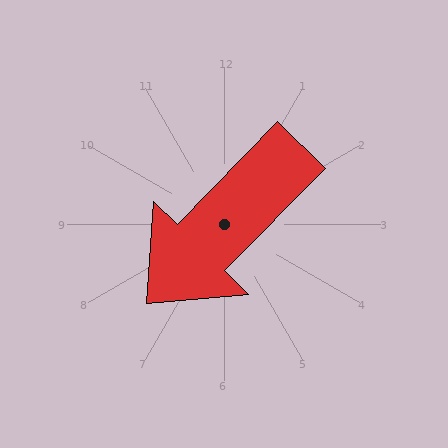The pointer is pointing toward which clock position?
Roughly 7 o'clock.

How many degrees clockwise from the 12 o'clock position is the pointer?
Approximately 224 degrees.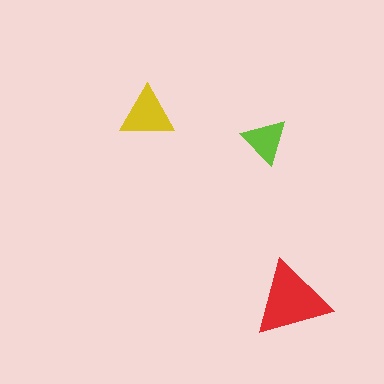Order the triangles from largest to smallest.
the red one, the yellow one, the lime one.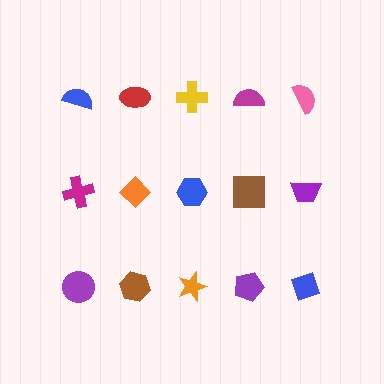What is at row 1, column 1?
A blue semicircle.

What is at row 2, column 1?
A magenta cross.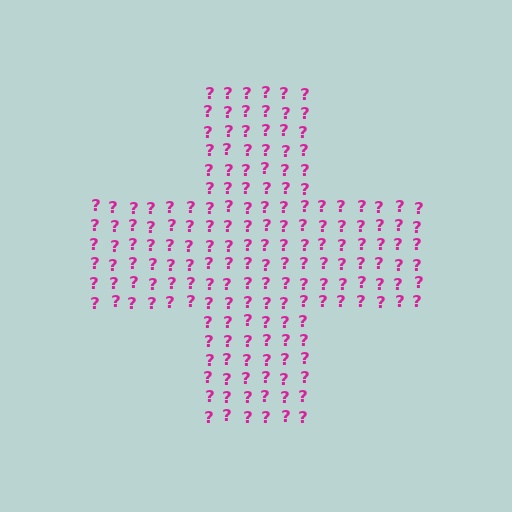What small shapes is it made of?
It is made of small question marks.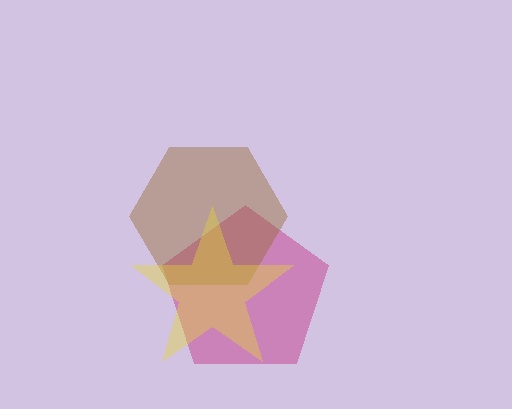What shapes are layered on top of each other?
The layered shapes are: a magenta pentagon, a brown hexagon, a yellow star.